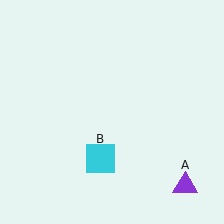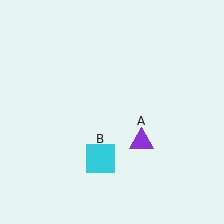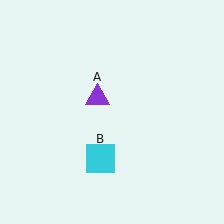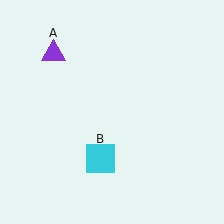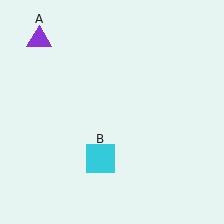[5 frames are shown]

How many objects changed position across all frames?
1 object changed position: purple triangle (object A).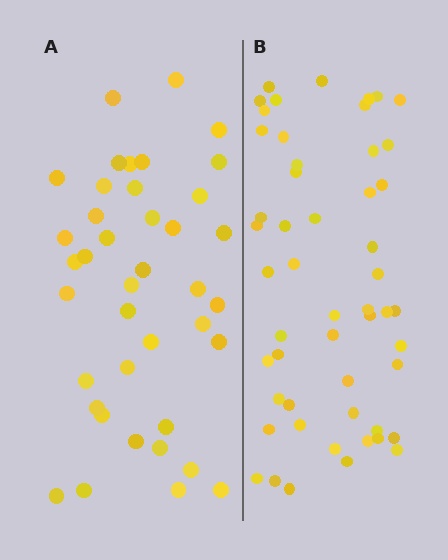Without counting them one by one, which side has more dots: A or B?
Region B (the right region) has more dots.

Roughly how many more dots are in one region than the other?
Region B has roughly 12 or so more dots than region A.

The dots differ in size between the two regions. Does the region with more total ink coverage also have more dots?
No. Region A has more total ink coverage because its dots are larger, but region B actually contains more individual dots. Total area can be misleading — the number of items is what matters here.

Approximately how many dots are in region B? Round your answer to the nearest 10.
About 50 dots. (The exact count is 52, which rounds to 50.)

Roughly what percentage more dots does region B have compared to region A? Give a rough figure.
About 30% more.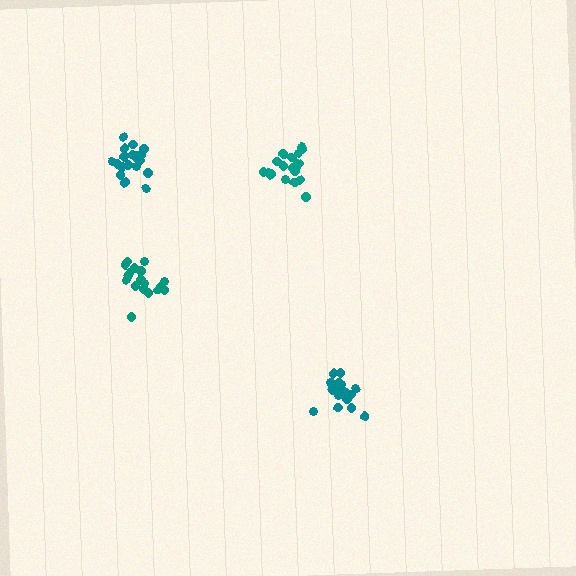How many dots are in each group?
Group 1: 18 dots, Group 2: 19 dots, Group 3: 19 dots, Group 4: 18 dots (74 total).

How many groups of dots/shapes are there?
There are 4 groups.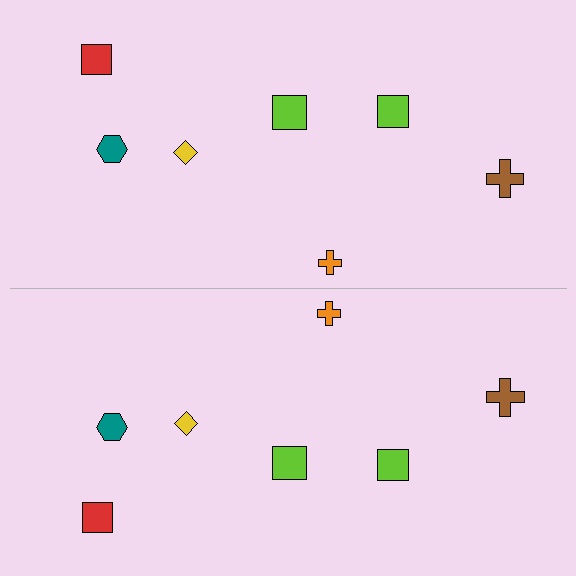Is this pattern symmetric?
Yes, this pattern has bilateral (reflection) symmetry.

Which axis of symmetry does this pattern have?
The pattern has a horizontal axis of symmetry running through the center of the image.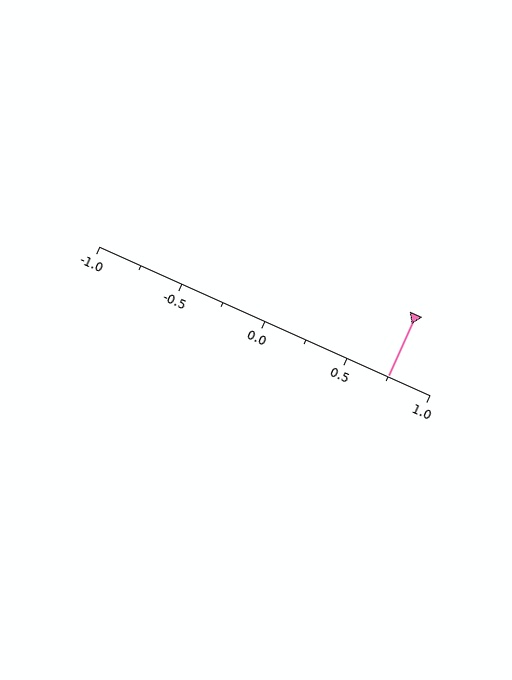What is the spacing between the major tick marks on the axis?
The major ticks are spaced 0.5 apart.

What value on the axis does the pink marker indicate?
The marker indicates approximately 0.75.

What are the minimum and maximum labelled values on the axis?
The axis runs from -1.0 to 1.0.